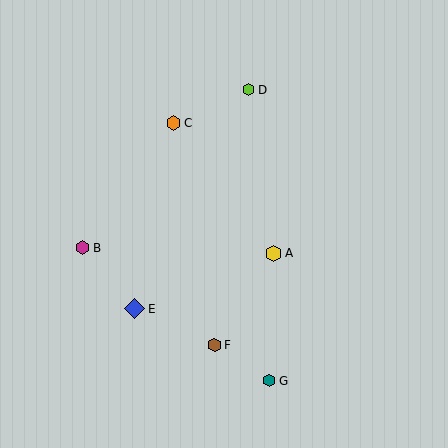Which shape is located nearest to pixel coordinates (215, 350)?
The brown hexagon (labeled F) at (215, 345) is nearest to that location.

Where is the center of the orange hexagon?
The center of the orange hexagon is at (174, 123).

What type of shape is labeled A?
Shape A is a yellow hexagon.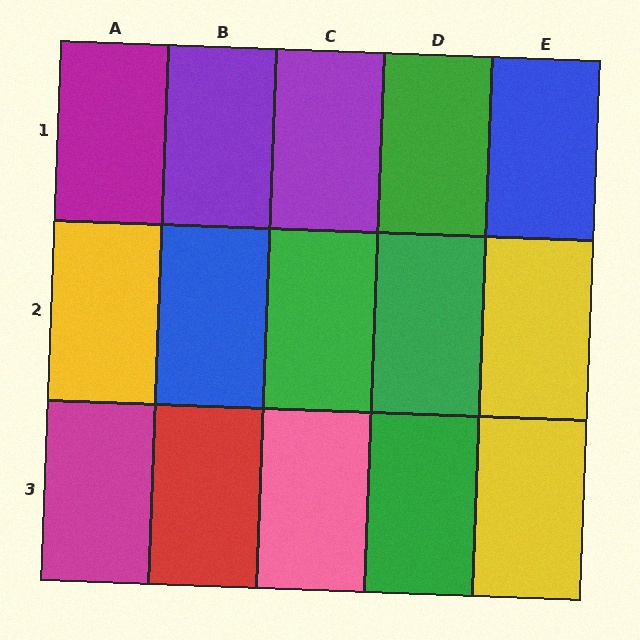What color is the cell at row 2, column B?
Blue.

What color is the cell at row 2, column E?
Yellow.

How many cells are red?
1 cell is red.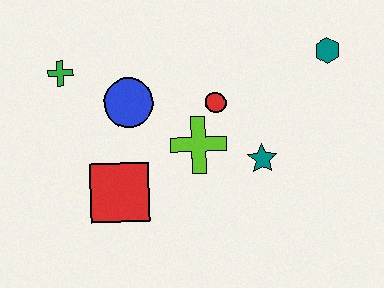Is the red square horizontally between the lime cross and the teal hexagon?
No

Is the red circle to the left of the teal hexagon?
Yes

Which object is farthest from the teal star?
The green cross is farthest from the teal star.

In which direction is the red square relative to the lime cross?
The red square is to the left of the lime cross.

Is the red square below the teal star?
Yes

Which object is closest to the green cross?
The blue circle is closest to the green cross.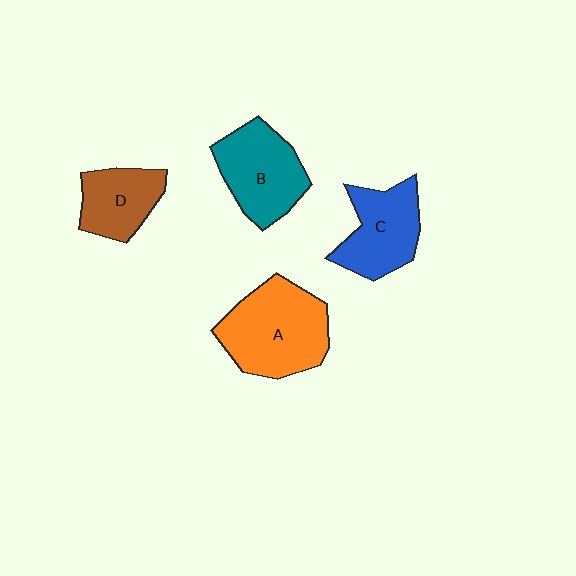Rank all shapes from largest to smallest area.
From largest to smallest: A (orange), B (teal), C (blue), D (brown).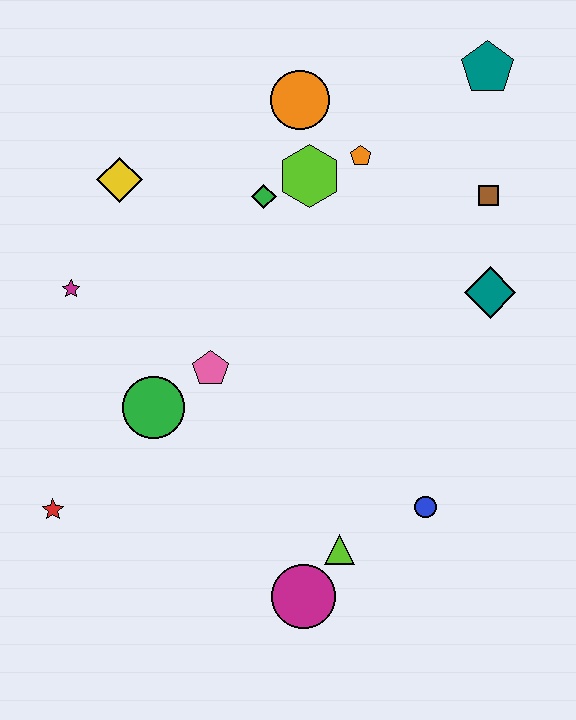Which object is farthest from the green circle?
The teal pentagon is farthest from the green circle.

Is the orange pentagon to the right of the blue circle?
No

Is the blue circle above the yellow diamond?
No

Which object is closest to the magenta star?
The yellow diamond is closest to the magenta star.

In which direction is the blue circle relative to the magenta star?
The blue circle is to the right of the magenta star.